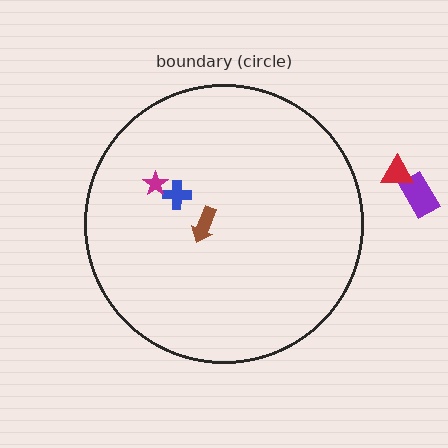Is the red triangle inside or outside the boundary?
Outside.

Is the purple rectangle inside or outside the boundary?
Outside.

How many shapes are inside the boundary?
3 inside, 2 outside.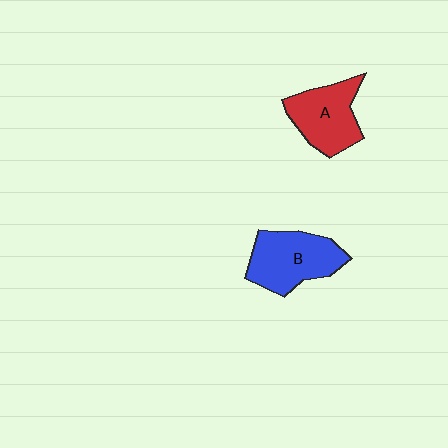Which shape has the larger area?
Shape B (blue).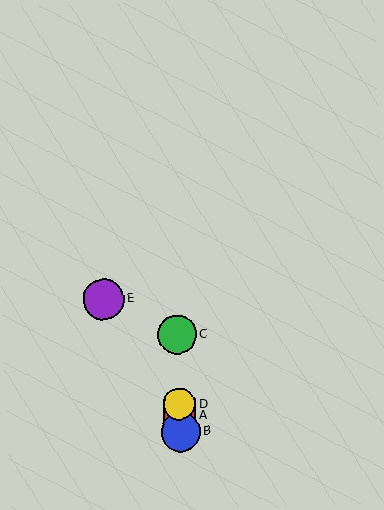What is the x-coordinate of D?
Object D is at x≈180.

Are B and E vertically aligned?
No, B is at x≈181 and E is at x≈104.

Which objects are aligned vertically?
Objects A, B, C, D are aligned vertically.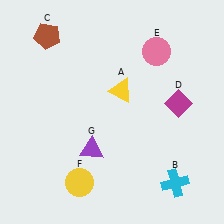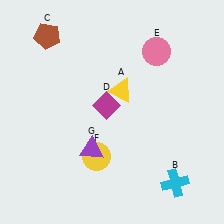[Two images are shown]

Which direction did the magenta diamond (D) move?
The magenta diamond (D) moved left.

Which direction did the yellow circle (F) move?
The yellow circle (F) moved up.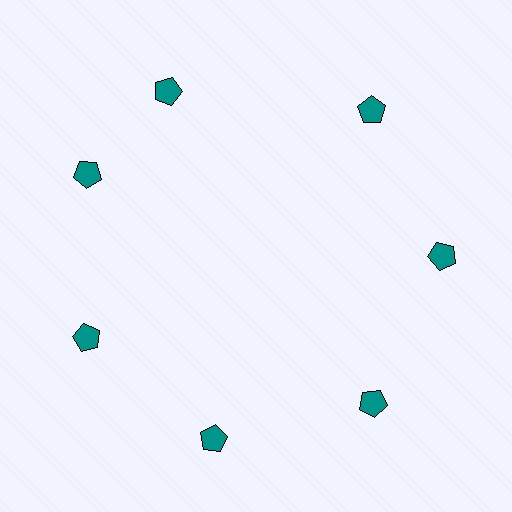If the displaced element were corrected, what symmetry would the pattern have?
It would have 7-fold rotational symmetry — the pattern would map onto itself every 51 degrees.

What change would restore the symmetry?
The symmetry would be restored by rotating it back into even spacing with its neighbors so that all 7 pentagons sit at equal angles and equal distance from the center.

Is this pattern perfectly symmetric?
No. The 7 teal pentagons are arranged in a ring, but one element near the 12 o'clock position is rotated out of alignment along the ring, breaking the 7-fold rotational symmetry.